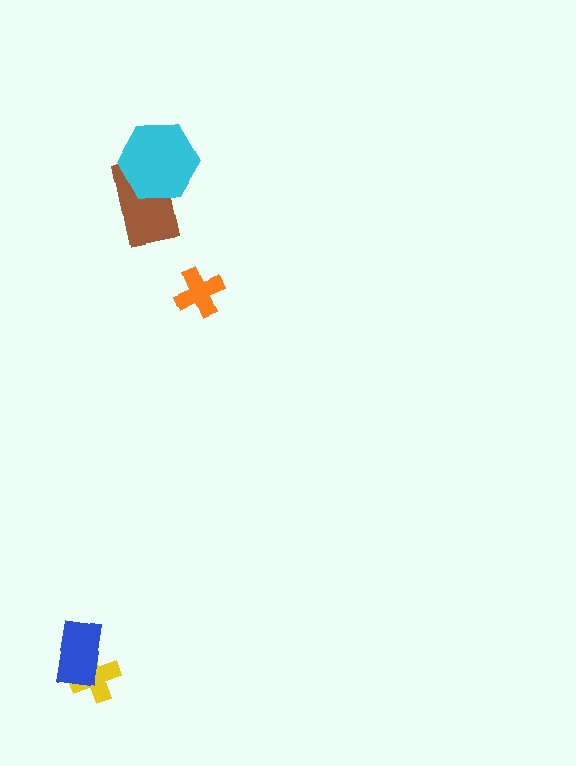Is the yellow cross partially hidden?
Yes, it is partially covered by another shape.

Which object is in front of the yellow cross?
The blue rectangle is in front of the yellow cross.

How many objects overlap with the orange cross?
0 objects overlap with the orange cross.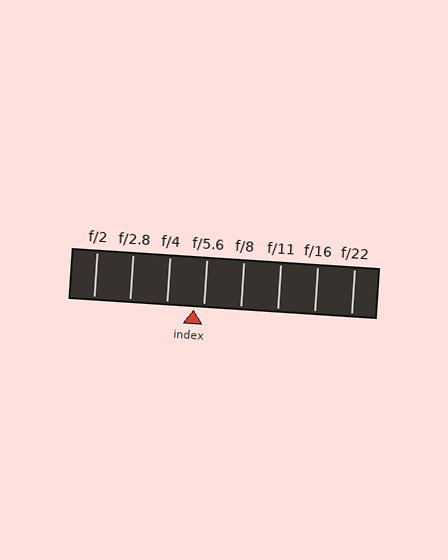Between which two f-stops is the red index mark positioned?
The index mark is between f/4 and f/5.6.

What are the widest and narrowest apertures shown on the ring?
The widest aperture shown is f/2 and the narrowest is f/22.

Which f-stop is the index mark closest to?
The index mark is closest to f/5.6.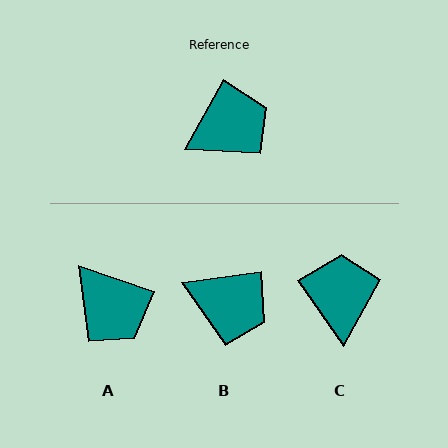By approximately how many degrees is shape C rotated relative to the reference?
Approximately 64 degrees counter-clockwise.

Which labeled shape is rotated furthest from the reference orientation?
A, about 80 degrees away.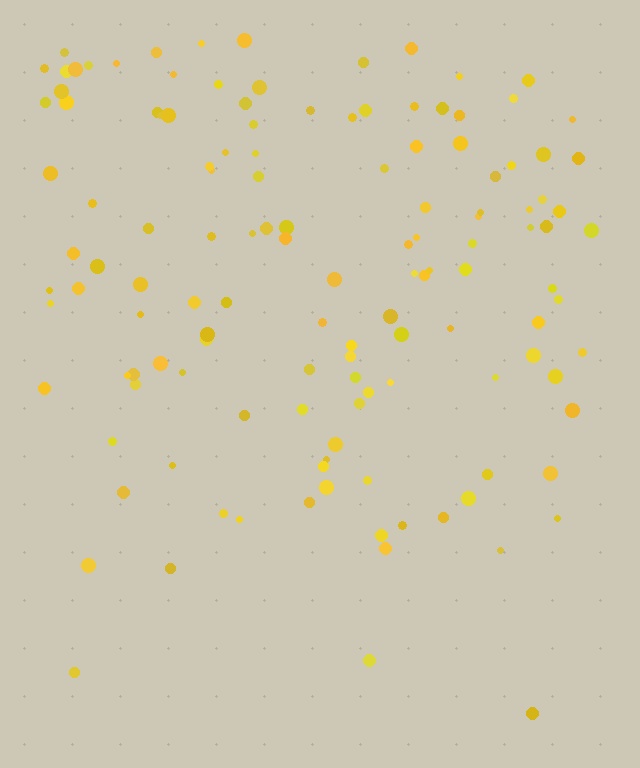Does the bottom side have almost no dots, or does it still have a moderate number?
Still a moderate number, just noticeably fewer than the top.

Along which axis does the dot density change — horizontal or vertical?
Vertical.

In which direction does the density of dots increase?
From bottom to top, with the top side densest.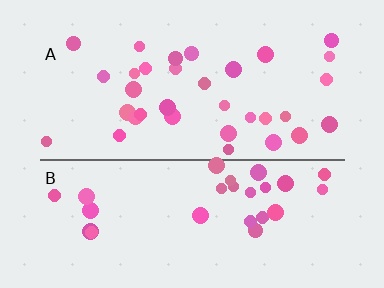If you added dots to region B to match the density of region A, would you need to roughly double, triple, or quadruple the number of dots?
Approximately double.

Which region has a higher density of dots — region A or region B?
A (the top).